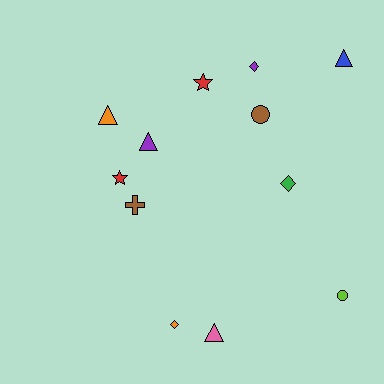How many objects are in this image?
There are 12 objects.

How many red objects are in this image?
There are 2 red objects.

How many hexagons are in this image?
There are no hexagons.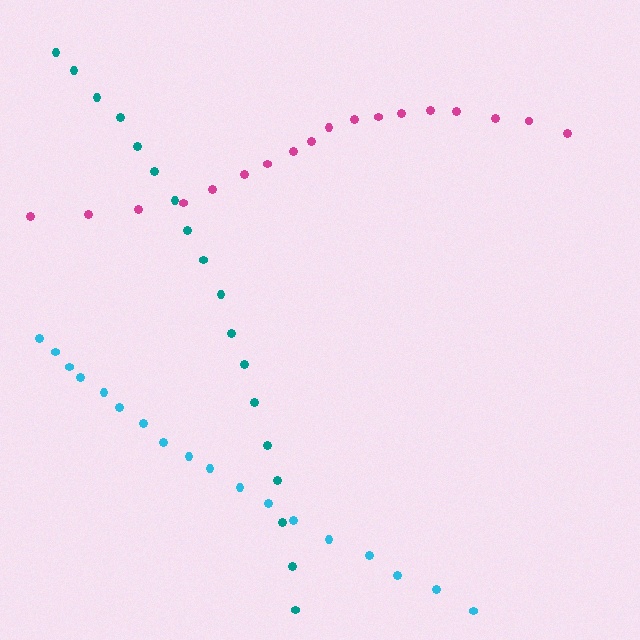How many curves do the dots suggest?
There are 3 distinct paths.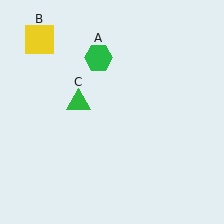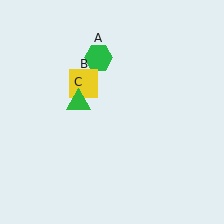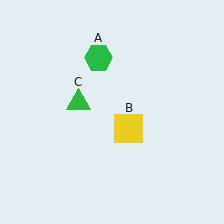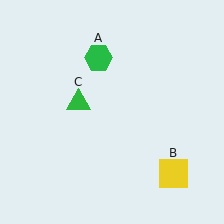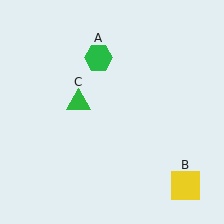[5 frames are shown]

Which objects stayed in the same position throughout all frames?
Green hexagon (object A) and green triangle (object C) remained stationary.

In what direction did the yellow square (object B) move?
The yellow square (object B) moved down and to the right.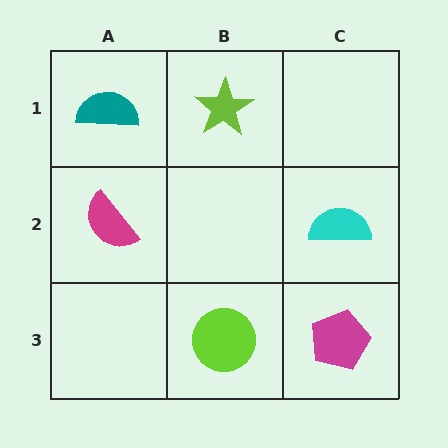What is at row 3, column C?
A magenta pentagon.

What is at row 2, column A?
A magenta semicircle.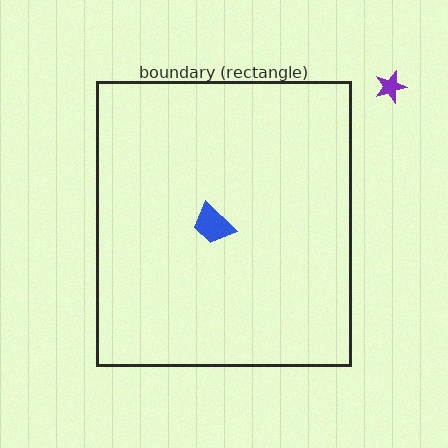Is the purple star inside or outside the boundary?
Outside.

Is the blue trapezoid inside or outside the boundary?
Inside.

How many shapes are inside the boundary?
1 inside, 1 outside.